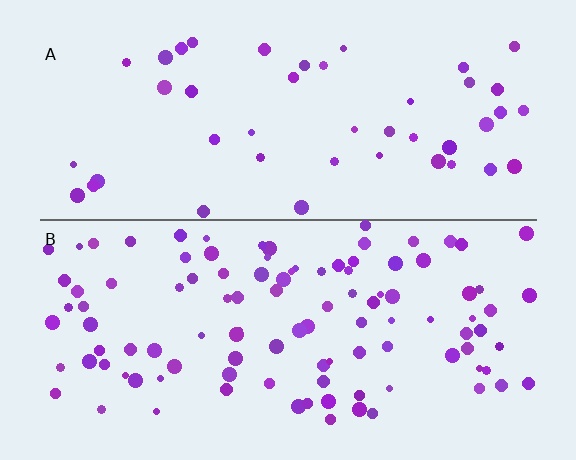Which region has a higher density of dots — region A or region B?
B (the bottom).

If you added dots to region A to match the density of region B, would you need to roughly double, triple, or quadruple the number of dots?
Approximately double.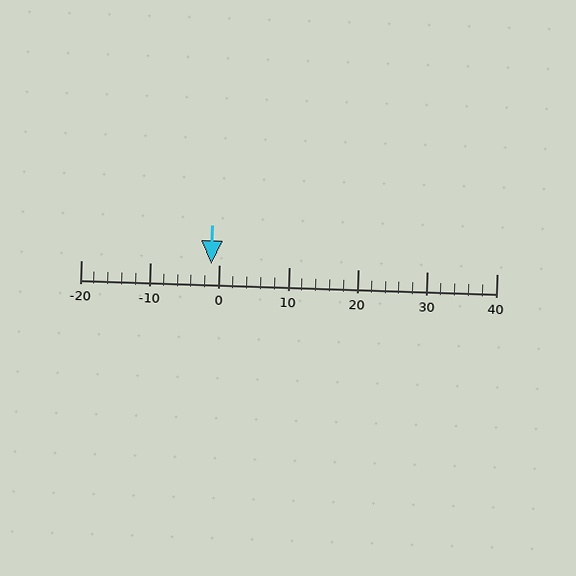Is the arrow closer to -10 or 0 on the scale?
The arrow is closer to 0.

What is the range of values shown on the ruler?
The ruler shows values from -20 to 40.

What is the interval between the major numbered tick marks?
The major tick marks are spaced 10 units apart.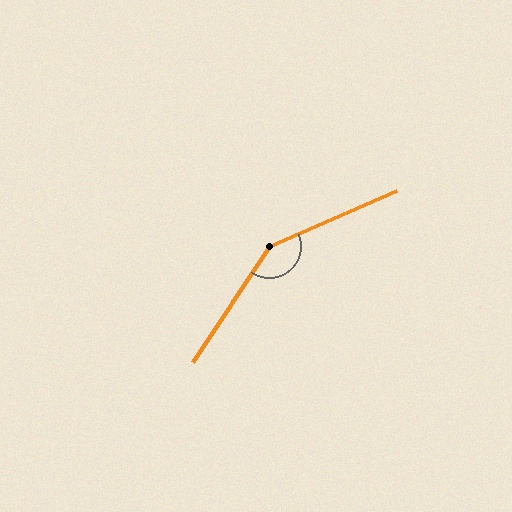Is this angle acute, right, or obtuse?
It is obtuse.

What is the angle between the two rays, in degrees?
Approximately 147 degrees.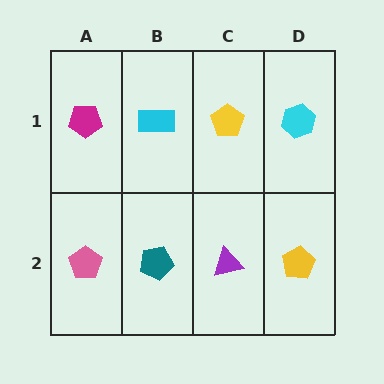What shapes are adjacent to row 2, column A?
A magenta pentagon (row 1, column A), a teal pentagon (row 2, column B).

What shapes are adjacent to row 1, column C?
A purple triangle (row 2, column C), a cyan rectangle (row 1, column B), a cyan hexagon (row 1, column D).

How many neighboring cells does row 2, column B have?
3.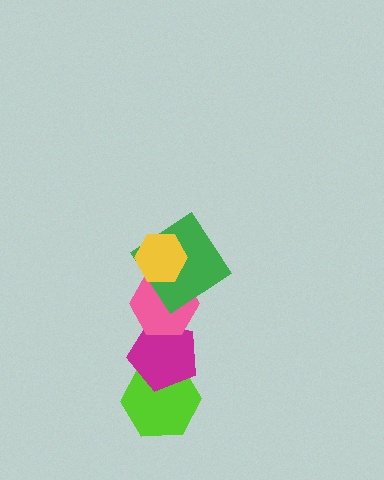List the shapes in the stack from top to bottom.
From top to bottom: the yellow hexagon, the green diamond, the pink hexagon, the magenta pentagon, the lime hexagon.